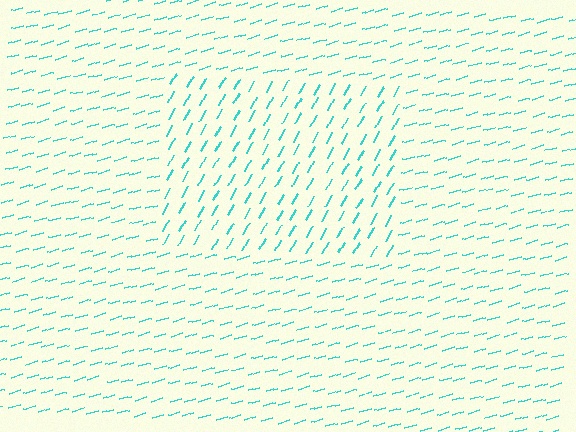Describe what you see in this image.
The image is filled with small cyan line segments. A rectangle region in the image has lines oriented differently from the surrounding lines, creating a visible texture boundary.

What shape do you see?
I see a rectangle.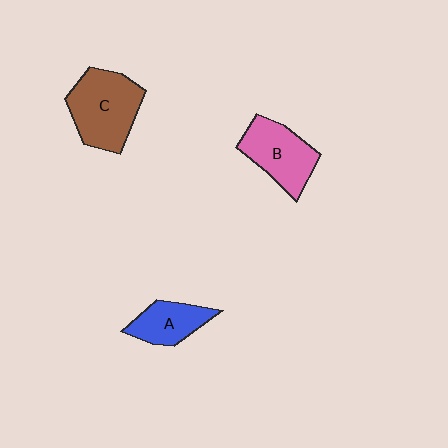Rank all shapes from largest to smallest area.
From largest to smallest: C (brown), B (pink), A (blue).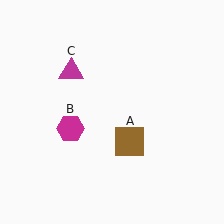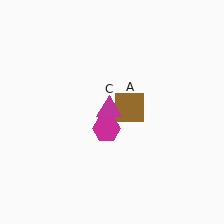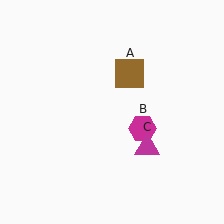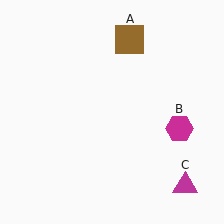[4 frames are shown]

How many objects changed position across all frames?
3 objects changed position: brown square (object A), magenta hexagon (object B), magenta triangle (object C).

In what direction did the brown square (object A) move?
The brown square (object A) moved up.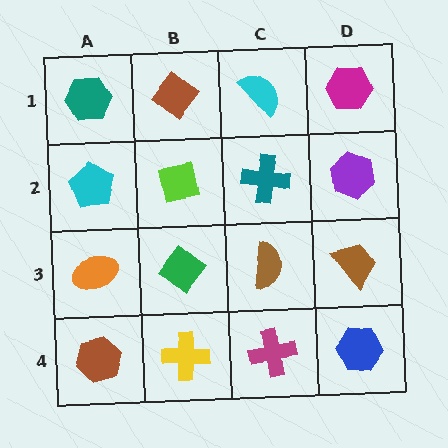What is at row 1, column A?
A teal hexagon.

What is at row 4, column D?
A blue hexagon.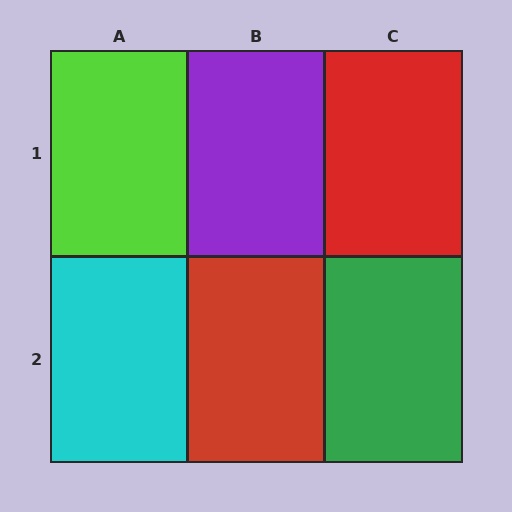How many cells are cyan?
1 cell is cyan.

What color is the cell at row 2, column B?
Red.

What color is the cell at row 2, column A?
Cyan.